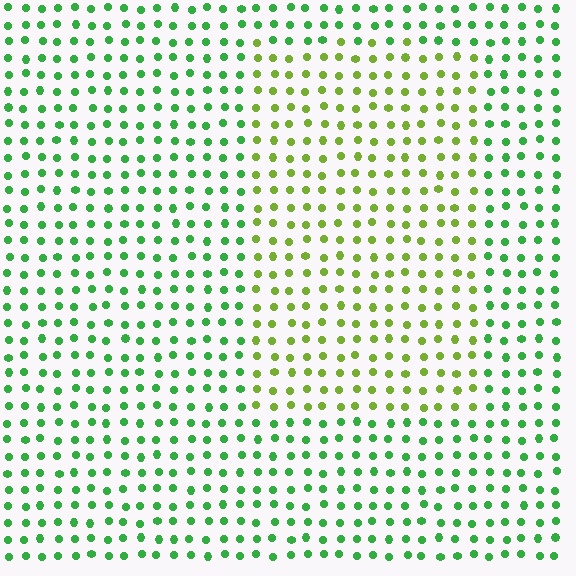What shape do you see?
I see a rectangle.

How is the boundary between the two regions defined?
The boundary is defined purely by a slight shift in hue (about 40 degrees). Spacing, size, and orientation are identical on both sides.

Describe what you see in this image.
The image is filled with small green elements in a uniform arrangement. A rectangle-shaped region is visible where the elements are tinted to a slightly different hue, forming a subtle color boundary.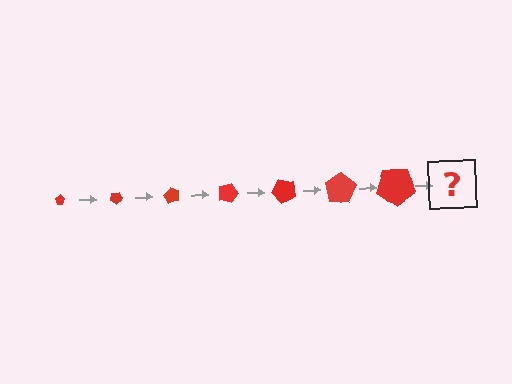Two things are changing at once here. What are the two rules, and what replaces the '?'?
The two rules are that the pentagon grows larger each step and it rotates 30 degrees each step. The '?' should be a pentagon, larger than the previous one and rotated 210 degrees from the start.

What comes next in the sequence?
The next element should be a pentagon, larger than the previous one and rotated 210 degrees from the start.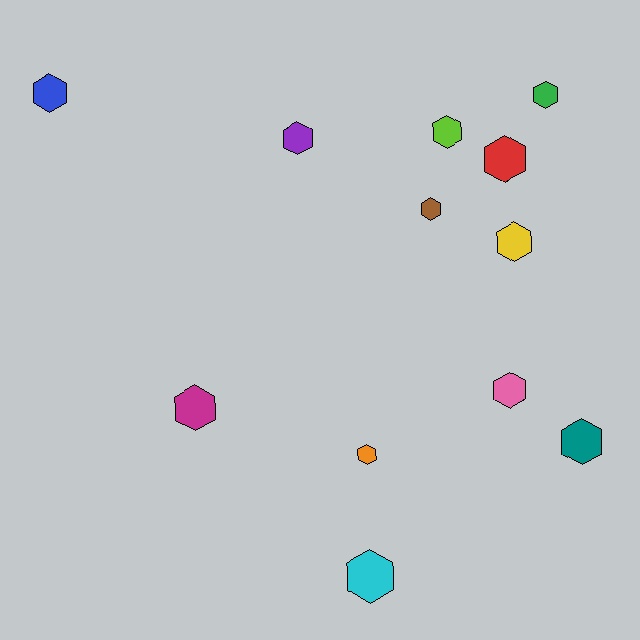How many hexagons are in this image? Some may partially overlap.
There are 12 hexagons.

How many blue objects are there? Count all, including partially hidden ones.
There is 1 blue object.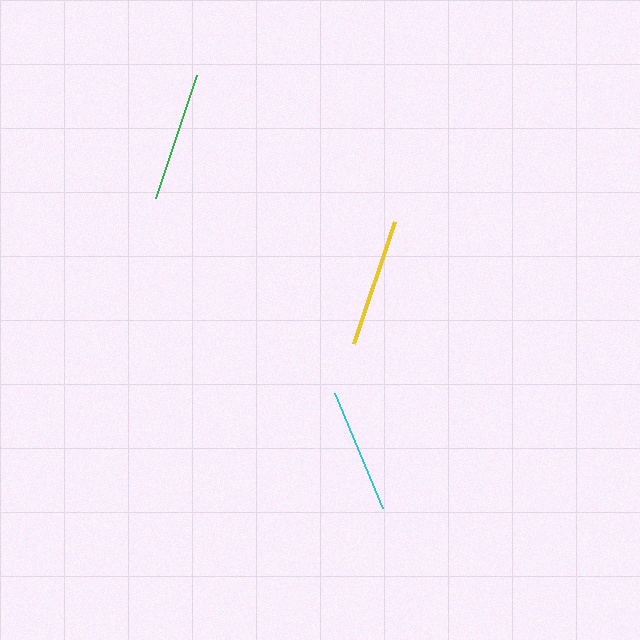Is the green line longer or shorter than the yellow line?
The green line is longer than the yellow line.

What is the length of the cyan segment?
The cyan segment is approximately 125 pixels long.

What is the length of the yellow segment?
The yellow segment is approximately 129 pixels long.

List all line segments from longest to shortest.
From longest to shortest: green, yellow, cyan.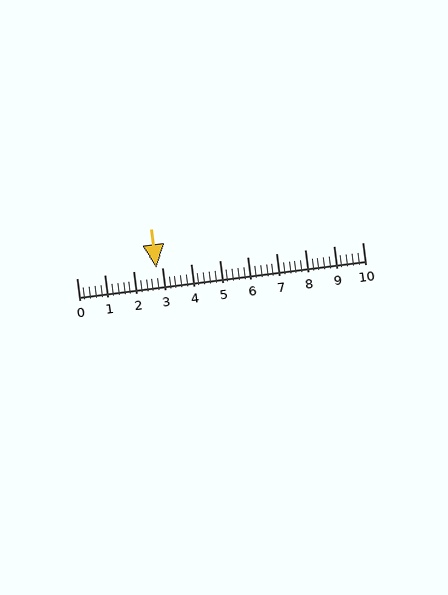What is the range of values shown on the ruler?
The ruler shows values from 0 to 10.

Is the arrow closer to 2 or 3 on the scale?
The arrow is closer to 3.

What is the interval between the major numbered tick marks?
The major tick marks are spaced 1 units apart.